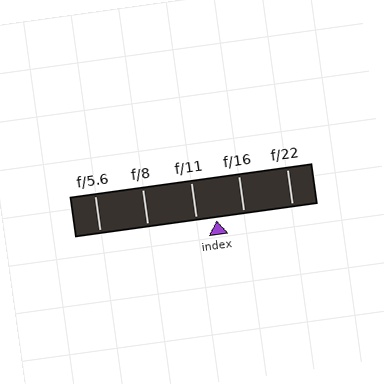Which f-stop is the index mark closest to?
The index mark is closest to f/11.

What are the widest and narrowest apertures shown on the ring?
The widest aperture shown is f/5.6 and the narrowest is f/22.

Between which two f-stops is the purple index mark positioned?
The index mark is between f/11 and f/16.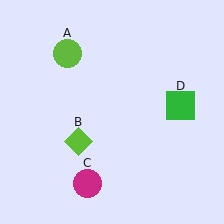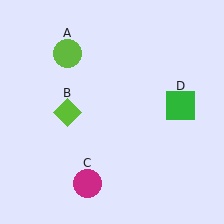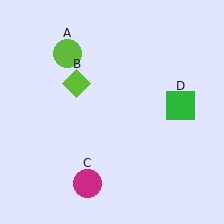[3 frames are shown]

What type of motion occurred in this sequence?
The lime diamond (object B) rotated clockwise around the center of the scene.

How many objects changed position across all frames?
1 object changed position: lime diamond (object B).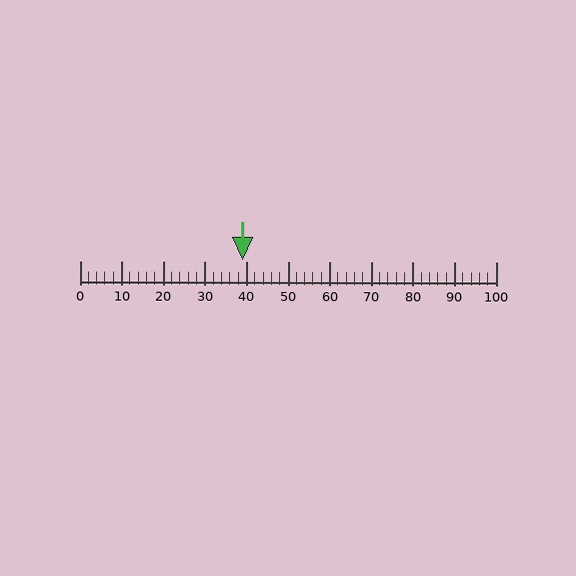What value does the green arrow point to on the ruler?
The green arrow points to approximately 39.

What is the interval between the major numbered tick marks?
The major tick marks are spaced 10 units apart.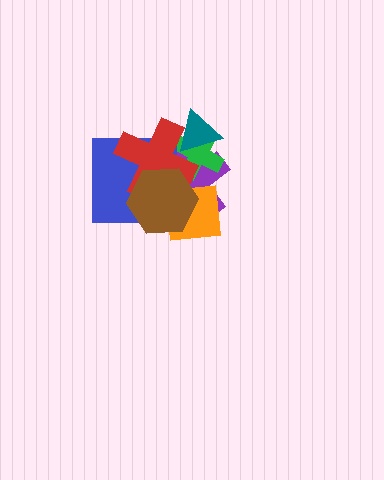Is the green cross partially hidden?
Yes, it is partially covered by another shape.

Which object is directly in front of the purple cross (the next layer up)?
The green cross is directly in front of the purple cross.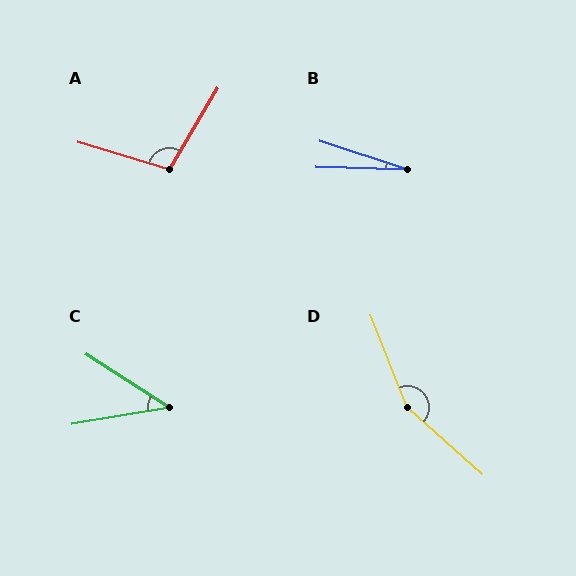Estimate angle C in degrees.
Approximately 43 degrees.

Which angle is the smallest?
B, at approximately 16 degrees.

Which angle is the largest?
D, at approximately 154 degrees.